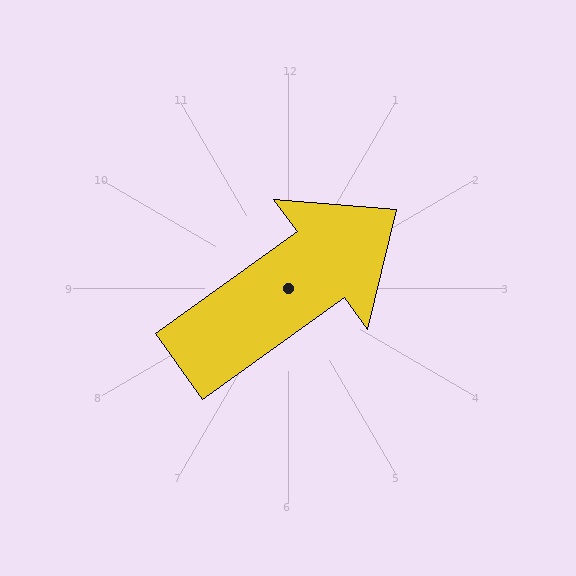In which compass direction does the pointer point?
Northeast.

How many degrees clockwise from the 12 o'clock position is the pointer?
Approximately 54 degrees.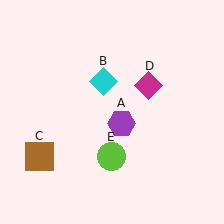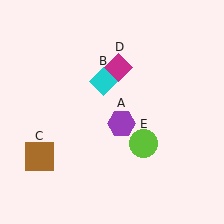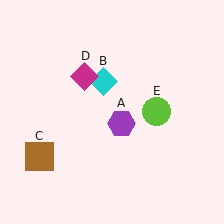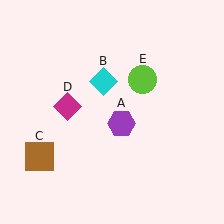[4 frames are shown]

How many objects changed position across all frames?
2 objects changed position: magenta diamond (object D), lime circle (object E).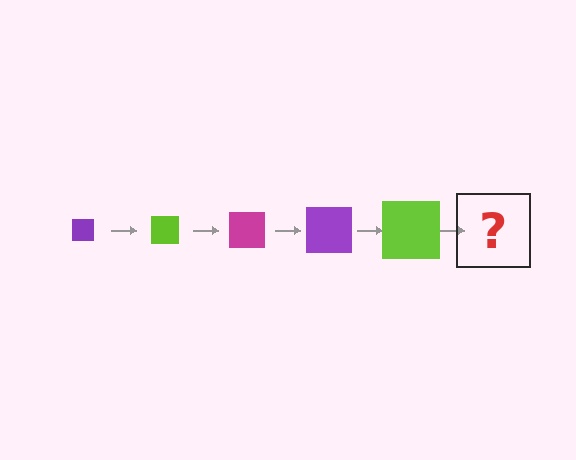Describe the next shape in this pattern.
It should be a magenta square, larger than the previous one.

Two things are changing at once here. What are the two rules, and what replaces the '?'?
The two rules are that the square grows larger each step and the color cycles through purple, lime, and magenta. The '?' should be a magenta square, larger than the previous one.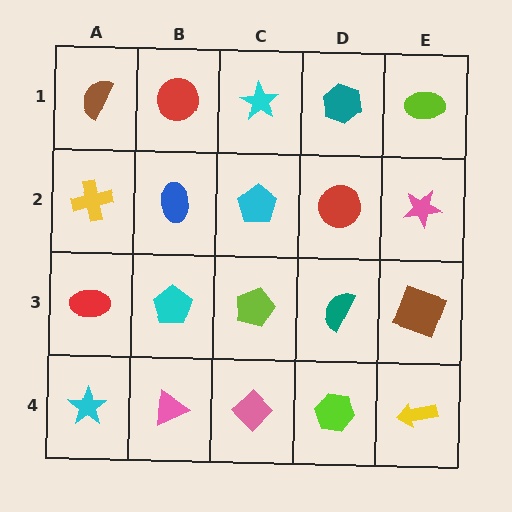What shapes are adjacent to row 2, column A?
A brown semicircle (row 1, column A), a red ellipse (row 3, column A), a blue ellipse (row 2, column B).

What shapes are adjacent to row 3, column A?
A yellow cross (row 2, column A), a cyan star (row 4, column A), a cyan pentagon (row 3, column B).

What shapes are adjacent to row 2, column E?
A lime ellipse (row 1, column E), a brown square (row 3, column E), a red circle (row 2, column D).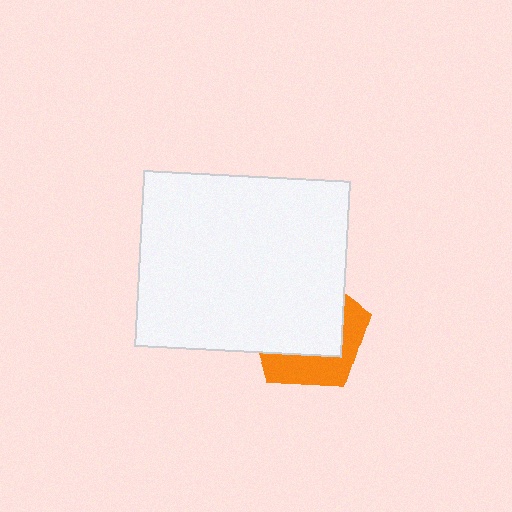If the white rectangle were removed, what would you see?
You would see the complete orange pentagon.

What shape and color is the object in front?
The object in front is a white rectangle.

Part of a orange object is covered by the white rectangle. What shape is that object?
It is a pentagon.